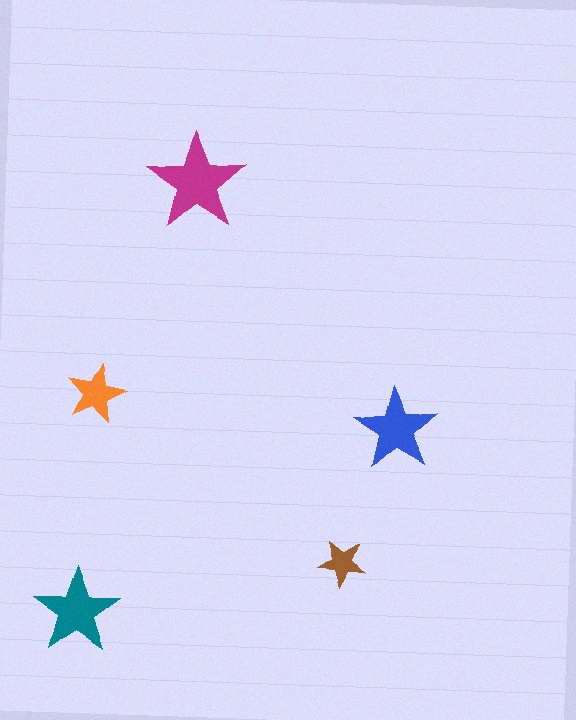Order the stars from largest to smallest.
the magenta one, the teal one, the blue one, the orange one, the brown one.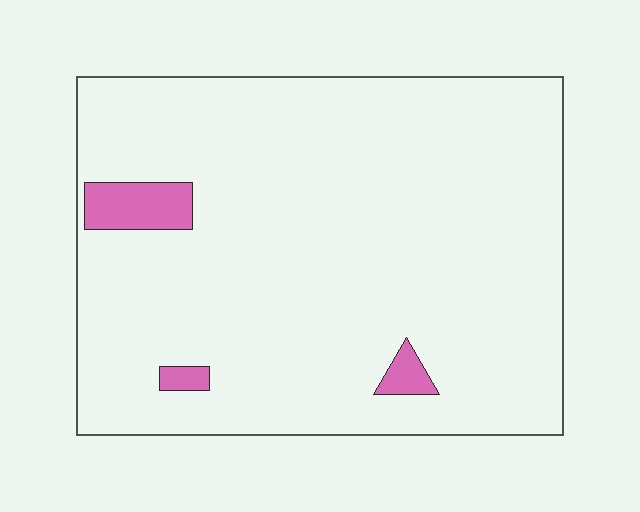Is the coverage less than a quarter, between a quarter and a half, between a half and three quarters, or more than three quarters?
Less than a quarter.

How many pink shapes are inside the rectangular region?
3.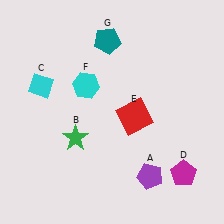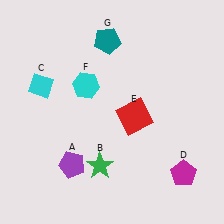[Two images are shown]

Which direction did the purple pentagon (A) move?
The purple pentagon (A) moved left.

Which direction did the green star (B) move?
The green star (B) moved down.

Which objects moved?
The objects that moved are: the purple pentagon (A), the green star (B).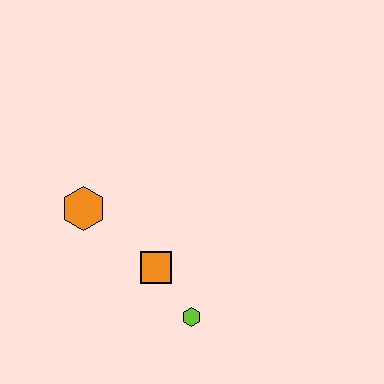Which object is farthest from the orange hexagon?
The lime hexagon is farthest from the orange hexagon.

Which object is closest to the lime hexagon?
The orange square is closest to the lime hexagon.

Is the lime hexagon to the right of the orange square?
Yes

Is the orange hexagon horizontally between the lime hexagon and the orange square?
No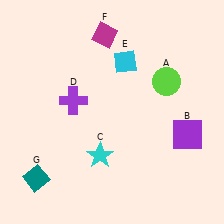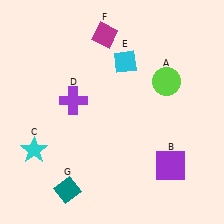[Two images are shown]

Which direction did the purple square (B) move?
The purple square (B) moved down.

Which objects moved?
The objects that moved are: the purple square (B), the cyan star (C), the teal diamond (G).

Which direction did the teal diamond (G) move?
The teal diamond (G) moved right.